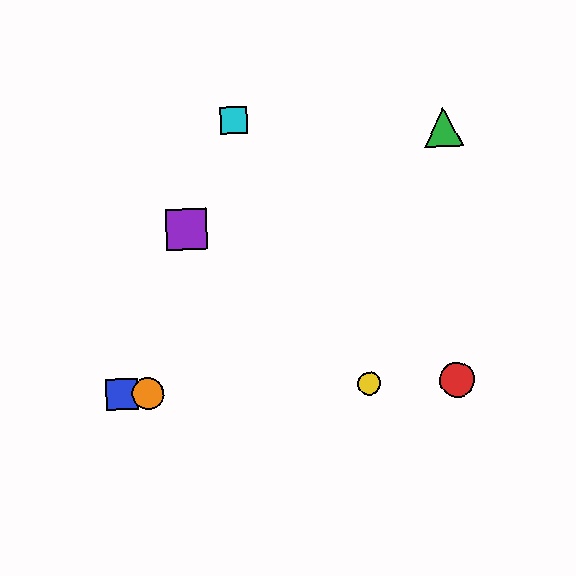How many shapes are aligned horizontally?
4 shapes (the red circle, the blue square, the yellow circle, the orange circle) are aligned horizontally.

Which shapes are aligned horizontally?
The red circle, the blue square, the yellow circle, the orange circle are aligned horizontally.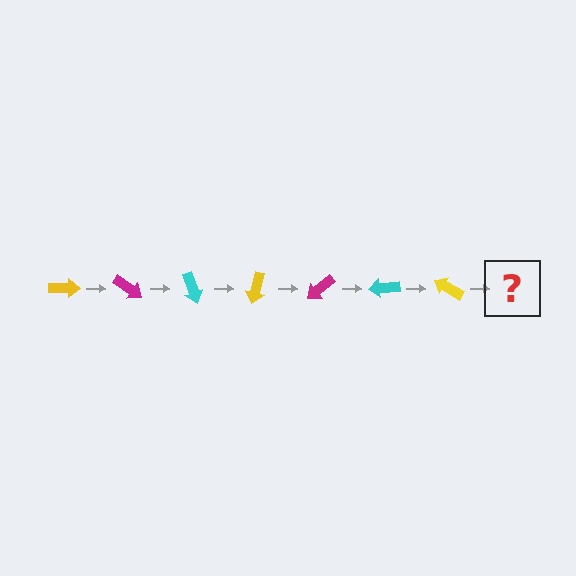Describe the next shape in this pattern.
It should be a magenta arrow, rotated 245 degrees from the start.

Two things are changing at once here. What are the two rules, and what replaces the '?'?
The two rules are that it rotates 35 degrees each step and the color cycles through yellow, magenta, and cyan. The '?' should be a magenta arrow, rotated 245 degrees from the start.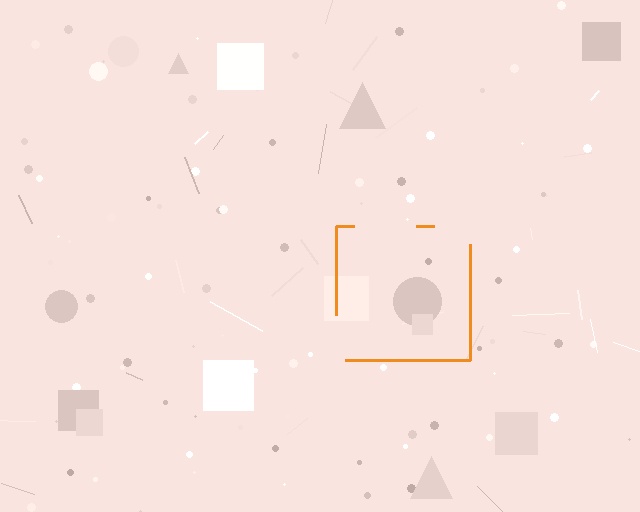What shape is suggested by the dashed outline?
The dashed outline suggests a square.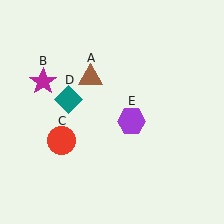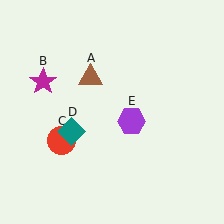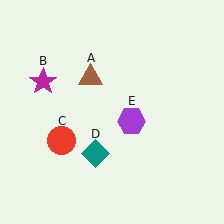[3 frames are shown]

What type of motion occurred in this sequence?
The teal diamond (object D) rotated counterclockwise around the center of the scene.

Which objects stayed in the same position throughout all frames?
Brown triangle (object A) and magenta star (object B) and red circle (object C) and purple hexagon (object E) remained stationary.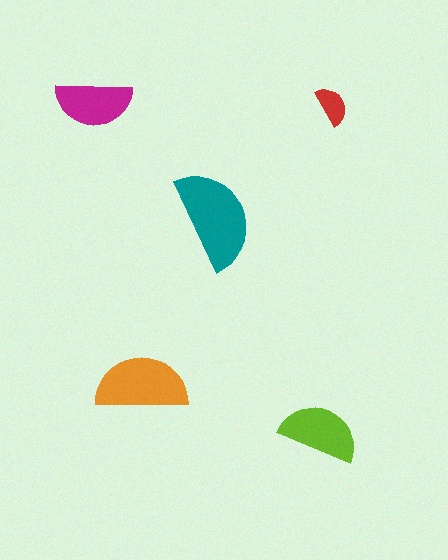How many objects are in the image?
There are 5 objects in the image.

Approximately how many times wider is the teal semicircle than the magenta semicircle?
About 1.5 times wider.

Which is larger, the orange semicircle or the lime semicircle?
The orange one.